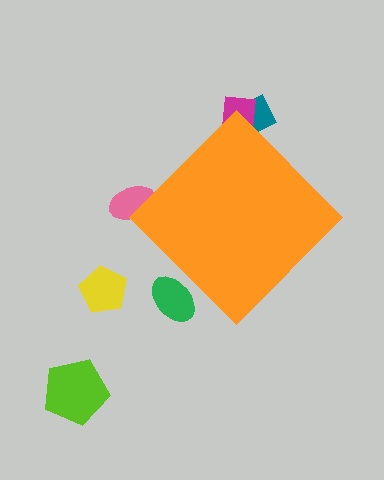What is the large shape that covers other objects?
An orange diamond.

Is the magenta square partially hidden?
Yes, the magenta square is partially hidden behind the orange diamond.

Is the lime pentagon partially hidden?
No, the lime pentagon is fully visible.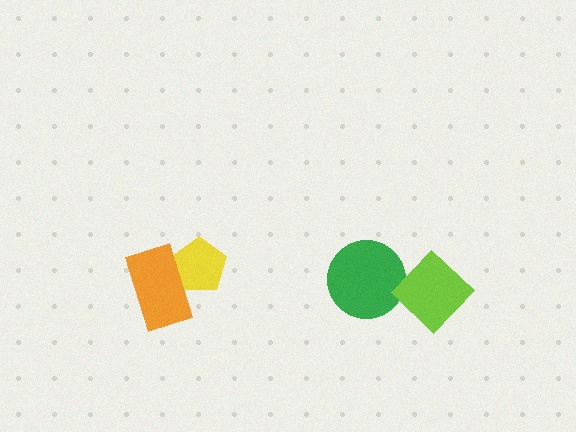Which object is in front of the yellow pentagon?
The orange rectangle is in front of the yellow pentagon.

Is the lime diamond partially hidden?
No, no other shape covers it.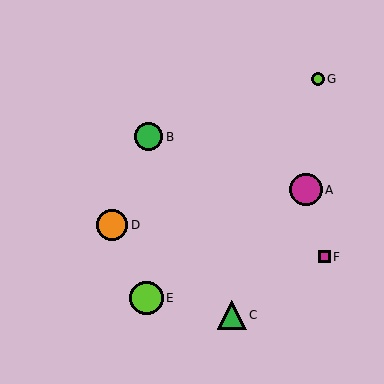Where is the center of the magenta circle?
The center of the magenta circle is at (306, 190).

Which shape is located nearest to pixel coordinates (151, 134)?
The green circle (labeled B) at (148, 137) is nearest to that location.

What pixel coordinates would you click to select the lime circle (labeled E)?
Click at (146, 298) to select the lime circle E.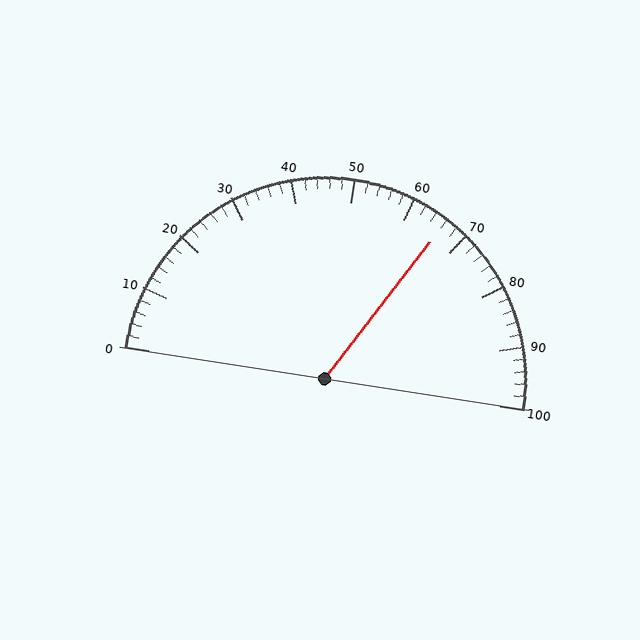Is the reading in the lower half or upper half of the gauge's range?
The reading is in the upper half of the range (0 to 100).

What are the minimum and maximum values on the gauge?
The gauge ranges from 0 to 100.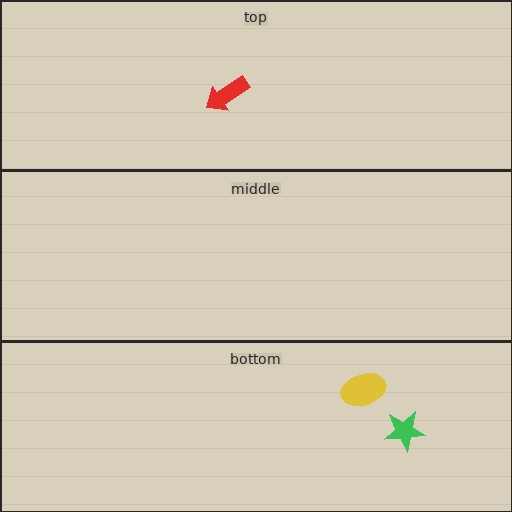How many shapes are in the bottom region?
2.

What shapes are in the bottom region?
The green star, the yellow ellipse.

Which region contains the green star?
The bottom region.